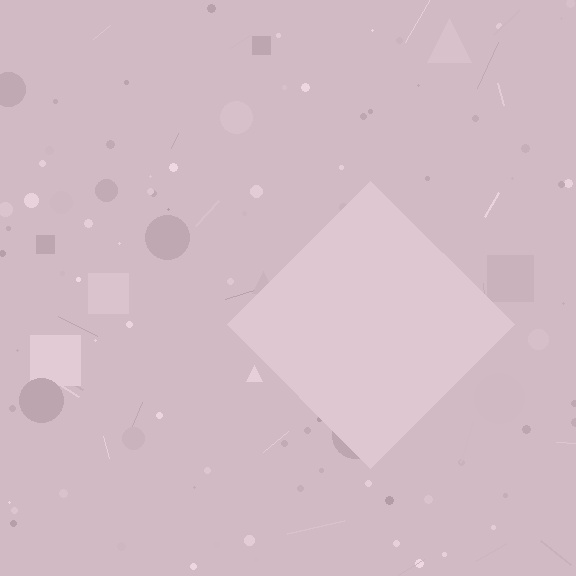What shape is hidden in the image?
A diamond is hidden in the image.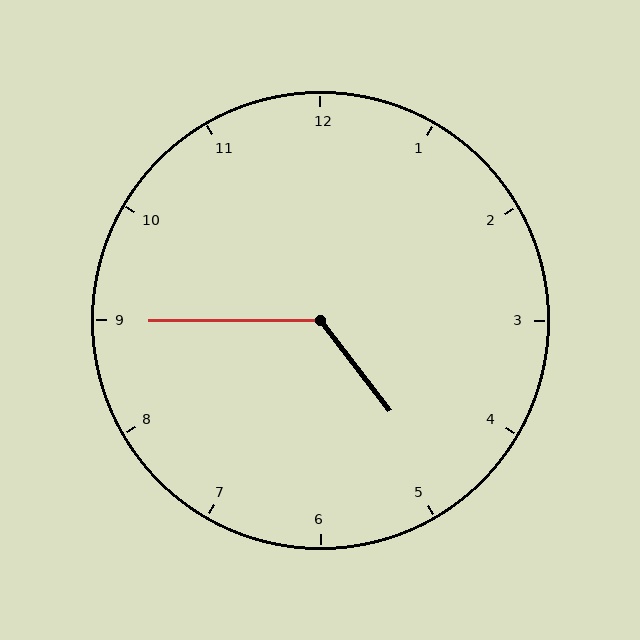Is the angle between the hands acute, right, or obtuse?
It is obtuse.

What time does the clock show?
4:45.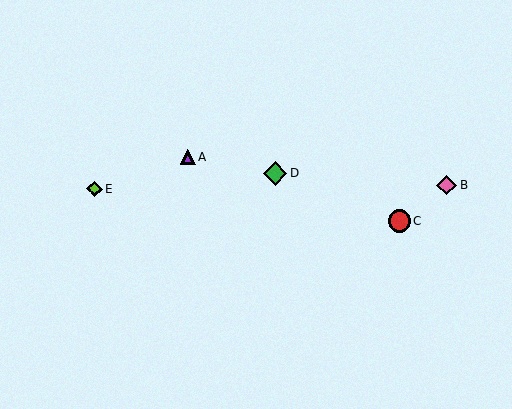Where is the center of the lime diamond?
The center of the lime diamond is at (94, 189).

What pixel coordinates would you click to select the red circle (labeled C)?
Click at (399, 221) to select the red circle C.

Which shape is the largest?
The green diamond (labeled D) is the largest.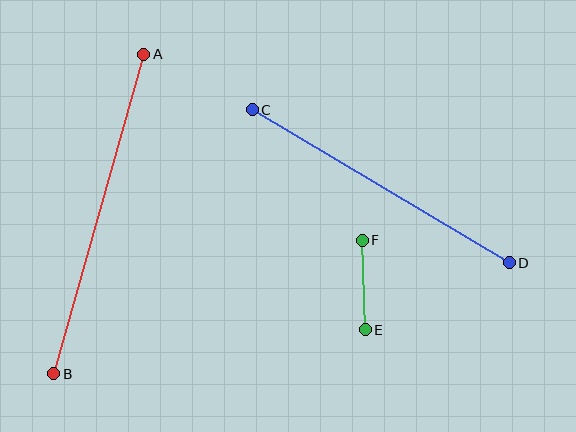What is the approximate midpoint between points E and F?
The midpoint is at approximately (364, 285) pixels.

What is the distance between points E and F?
The distance is approximately 90 pixels.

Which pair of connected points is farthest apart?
Points A and B are farthest apart.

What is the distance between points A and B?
The distance is approximately 332 pixels.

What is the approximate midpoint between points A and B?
The midpoint is at approximately (99, 214) pixels.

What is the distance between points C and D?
The distance is approximately 299 pixels.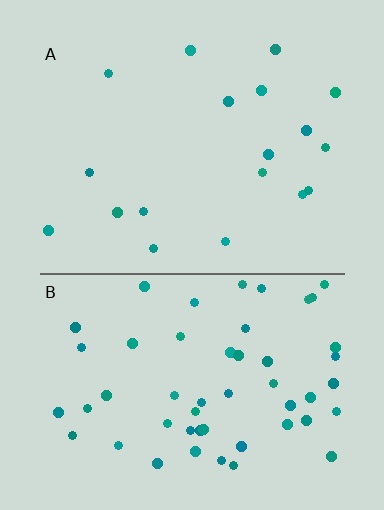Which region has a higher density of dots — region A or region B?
B (the bottom).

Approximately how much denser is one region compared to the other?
Approximately 2.8× — region B over region A.